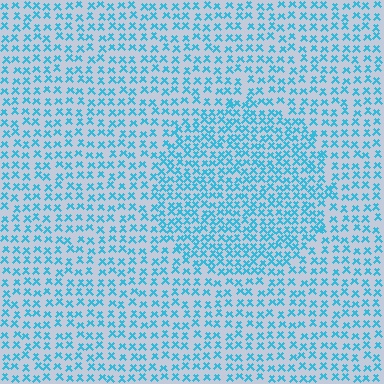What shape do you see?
I see a circle.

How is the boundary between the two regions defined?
The boundary is defined by a change in element density (approximately 1.6x ratio). All elements are the same color, size, and shape.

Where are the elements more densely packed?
The elements are more densely packed inside the circle boundary.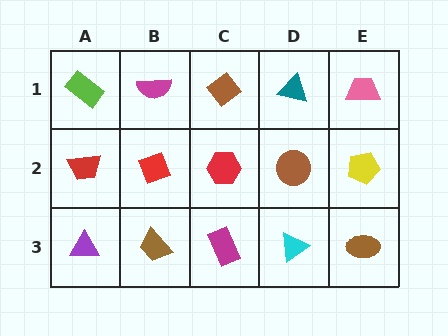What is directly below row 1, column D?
A brown circle.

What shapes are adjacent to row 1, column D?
A brown circle (row 2, column D), a brown diamond (row 1, column C), a pink trapezoid (row 1, column E).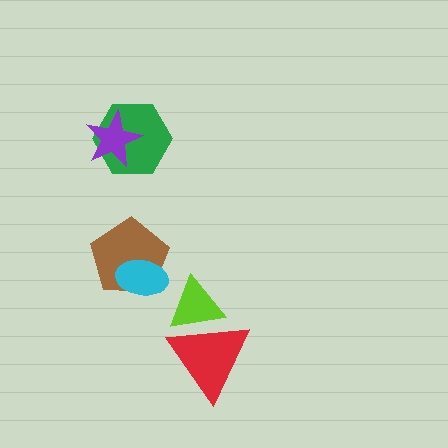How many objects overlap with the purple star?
1 object overlaps with the purple star.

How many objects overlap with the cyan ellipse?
1 object overlaps with the cyan ellipse.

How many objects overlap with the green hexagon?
1 object overlaps with the green hexagon.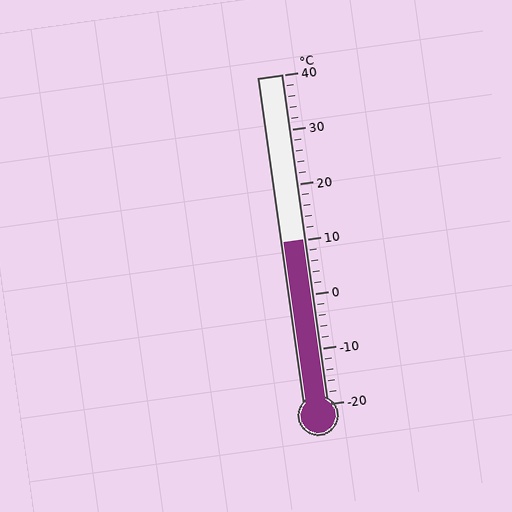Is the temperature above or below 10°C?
The temperature is at 10°C.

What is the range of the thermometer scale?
The thermometer scale ranges from -20°C to 40°C.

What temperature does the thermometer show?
The thermometer shows approximately 10°C.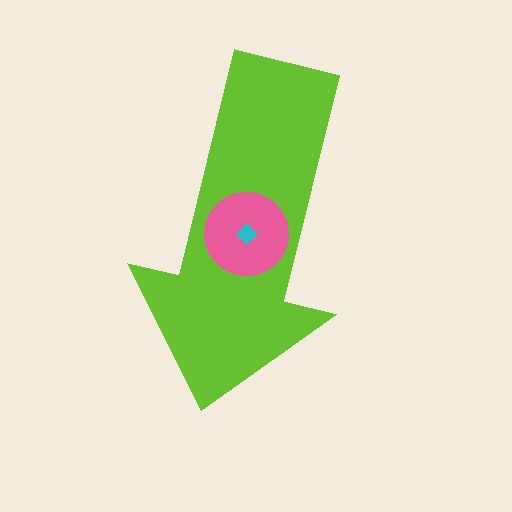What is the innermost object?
The cyan diamond.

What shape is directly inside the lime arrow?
The pink circle.